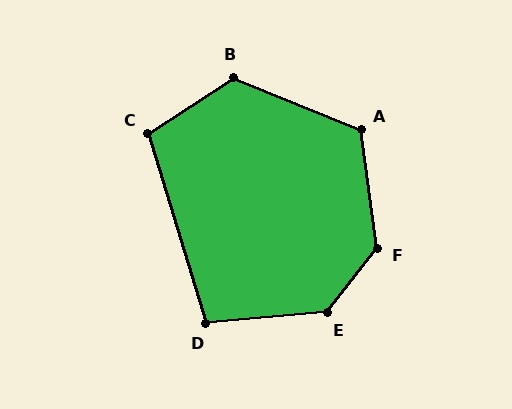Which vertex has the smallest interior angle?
D, at approximately 102 degrees.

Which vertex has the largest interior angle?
F, at approximately 134 degrees.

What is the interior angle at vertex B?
Approximately 124 degrees (obtuse).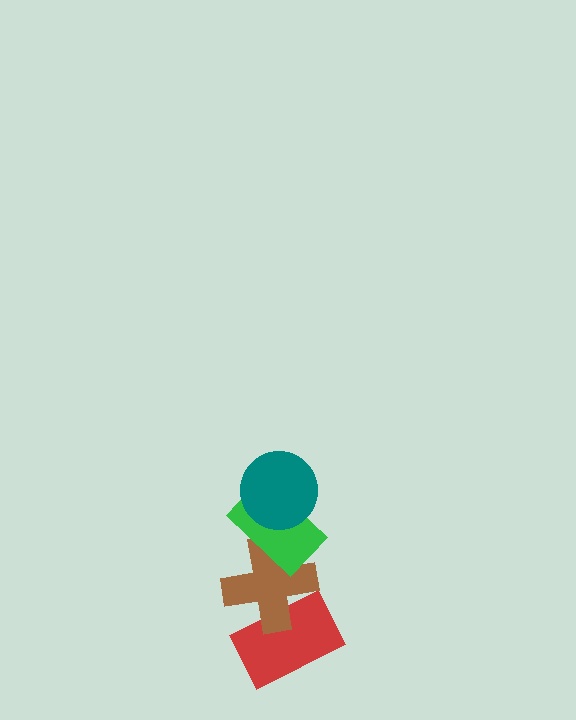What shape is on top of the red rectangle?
The brown cross is on top of the red rectangle.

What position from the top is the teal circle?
The teal circle is 1st from the top.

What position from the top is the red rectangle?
The red rectangle is 4th from the top.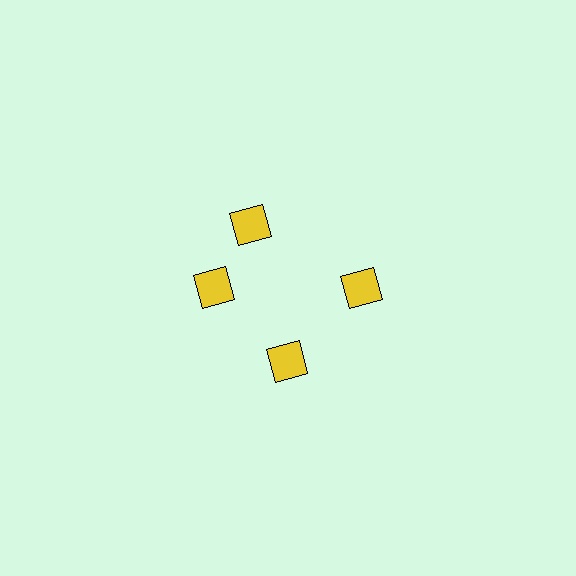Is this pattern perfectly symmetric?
No. The 4 yellow squares are arranged in a ring, but one element near the 12 o'clock position is rotated out of alignment along the ring, breaking the 4-fold rotational symmetry.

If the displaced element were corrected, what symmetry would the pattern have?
It would have 4-fold rotational symmetry — the pattern would map onto itself every 90 degrees.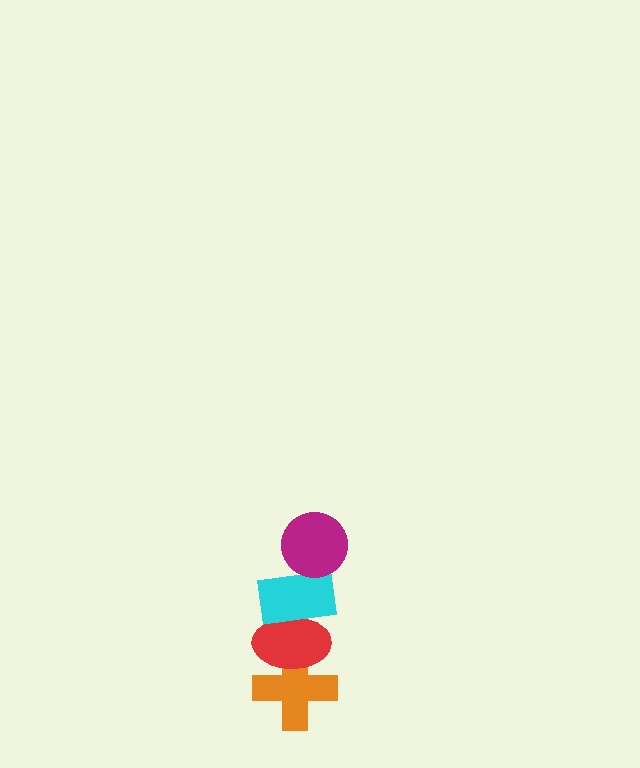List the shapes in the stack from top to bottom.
From top to bottom: the magenta circle, the cyan rectangle, the red ellipse, the orange cross.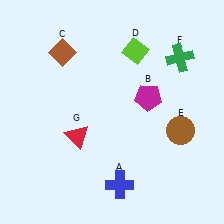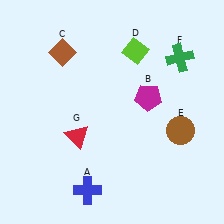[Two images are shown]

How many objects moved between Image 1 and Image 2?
1 object moved between the two images.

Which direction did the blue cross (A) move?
The blue cross (A) moved left.